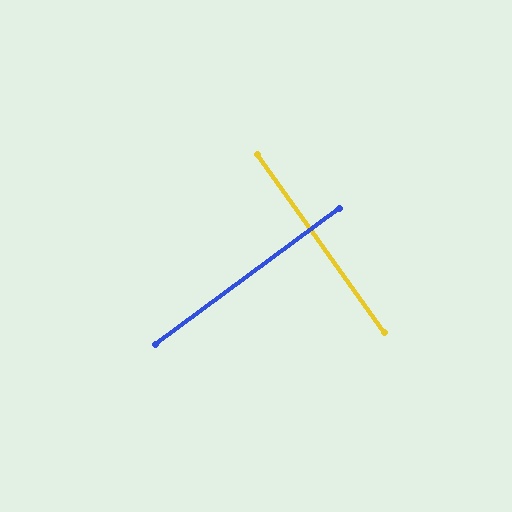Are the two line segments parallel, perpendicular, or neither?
Perpendicular — they meet at approximately 89°.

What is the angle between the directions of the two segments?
Approximately 89 degrees.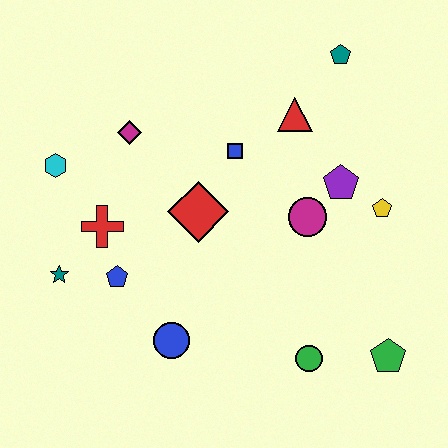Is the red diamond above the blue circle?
Yes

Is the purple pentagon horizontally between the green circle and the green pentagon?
Yes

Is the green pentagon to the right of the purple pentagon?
Yes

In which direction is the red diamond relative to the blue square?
The red diamond is below the blue square.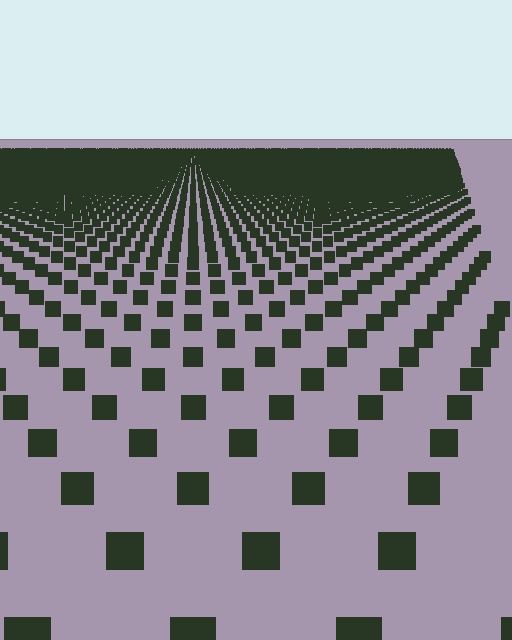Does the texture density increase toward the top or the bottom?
Density increases toward the top.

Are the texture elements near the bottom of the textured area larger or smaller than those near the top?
Larger. Near the bottom, elements are closer to the viewer and appear at a bigger on-screen size.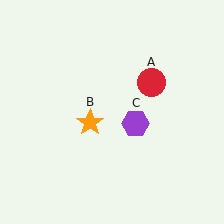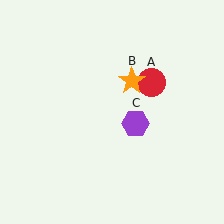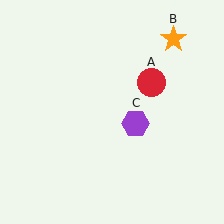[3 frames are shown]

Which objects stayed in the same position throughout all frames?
Red circle (object A) and purple hexagon (object C) remained stationary.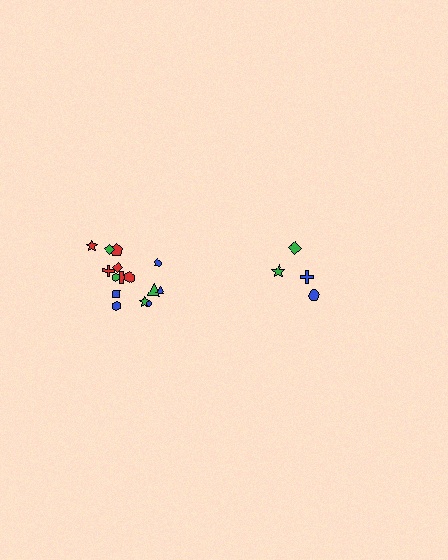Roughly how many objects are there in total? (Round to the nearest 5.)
Roughly 20 objects in total.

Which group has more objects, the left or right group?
The left group.